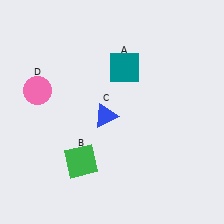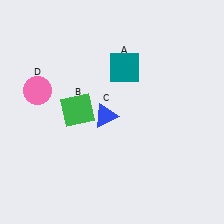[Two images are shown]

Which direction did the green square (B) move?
The green square (B) moved up.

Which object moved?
The green square (B) moved up.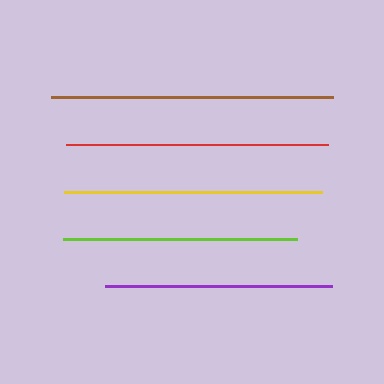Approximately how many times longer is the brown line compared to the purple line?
The brown line is approximately 1.2 times the length of the purple line.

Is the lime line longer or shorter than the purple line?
The lime line is longer than the purple line.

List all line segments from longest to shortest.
From longest to shortest: brown, red, yellow, lime, purple.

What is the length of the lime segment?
The lime segment is approximately 233 pixels long.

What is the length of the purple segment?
The purple segment is approximately 228 pixels long.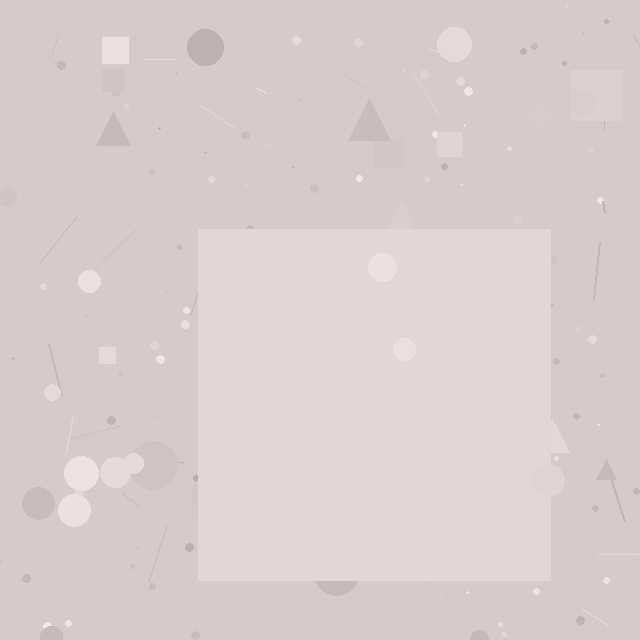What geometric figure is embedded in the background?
A square is embedded in the background.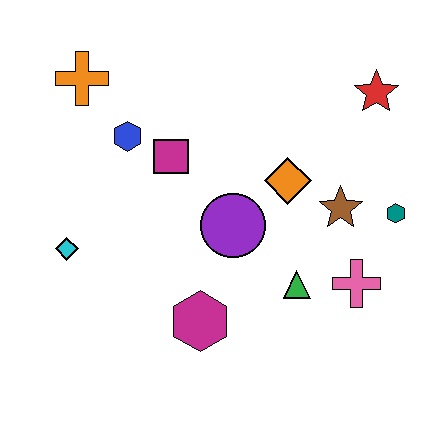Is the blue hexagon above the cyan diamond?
Yes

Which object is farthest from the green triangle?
The orange cross is farthest from the green triangle.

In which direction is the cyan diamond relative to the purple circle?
The cyan diamond is to the left of the purple circle.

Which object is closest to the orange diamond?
The brown star is closest to the orange diamond.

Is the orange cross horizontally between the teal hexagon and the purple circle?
No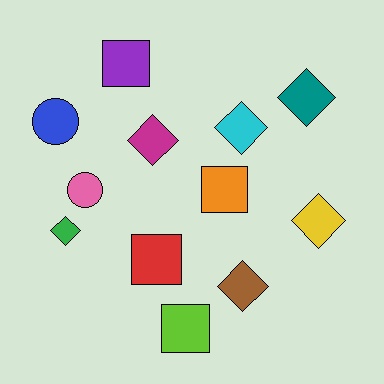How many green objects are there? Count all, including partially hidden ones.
There is 1 green object.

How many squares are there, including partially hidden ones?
There are 4 squares.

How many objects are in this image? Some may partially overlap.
There are 12 objects.